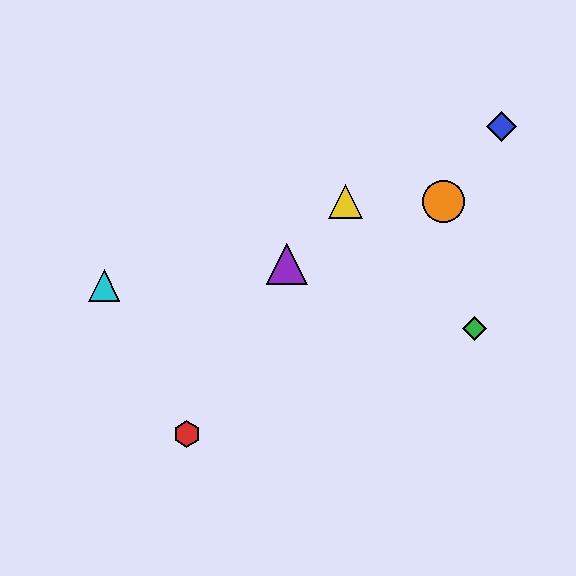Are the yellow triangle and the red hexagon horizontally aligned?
No, the yellow triangle is at y≈201 and the red hexagon is at y≈434.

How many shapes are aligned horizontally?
2 shapes (the yellow triangle, the orange circle) are aligned horizontally.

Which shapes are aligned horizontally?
The yellow triangle, the orange circle are aligned horizontally.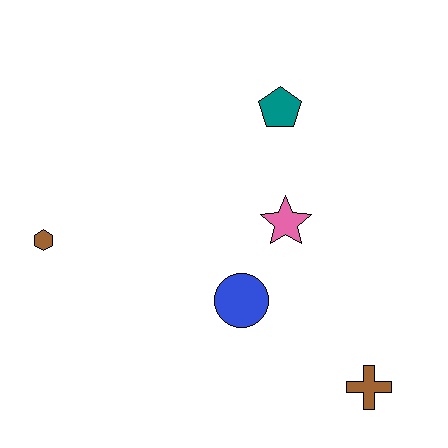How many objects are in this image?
There are 5 objects.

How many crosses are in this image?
There is 1 cross.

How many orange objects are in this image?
There are no orange objects.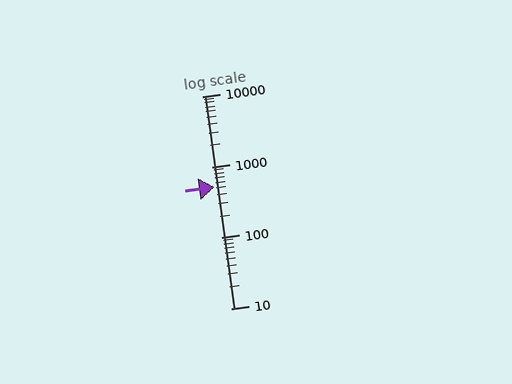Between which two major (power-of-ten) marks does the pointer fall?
The pointer is between 100 and 1000.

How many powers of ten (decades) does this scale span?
The scale spans 3 decades, from 10 to 10000.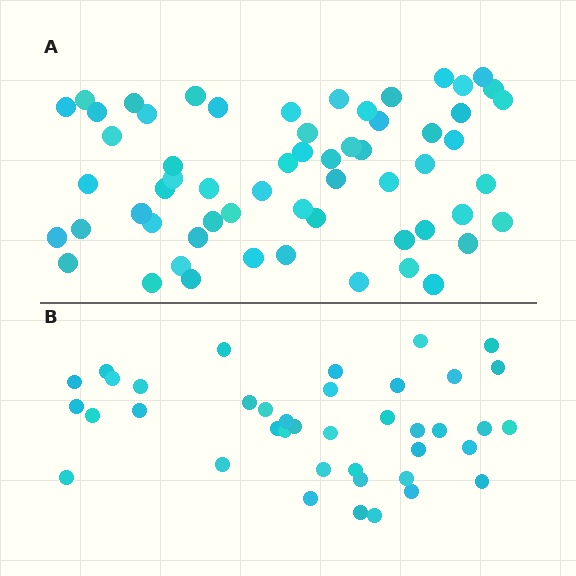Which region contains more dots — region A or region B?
Region A (the top region) has more dots.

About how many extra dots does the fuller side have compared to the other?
Region A has approximately 20 more dots than region B.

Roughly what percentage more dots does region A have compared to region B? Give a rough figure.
About 50% more.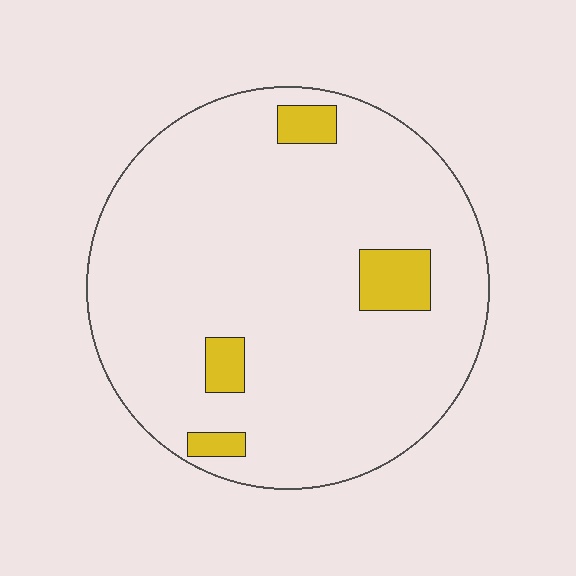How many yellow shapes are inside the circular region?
4.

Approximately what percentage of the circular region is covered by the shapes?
Approximately 10%.